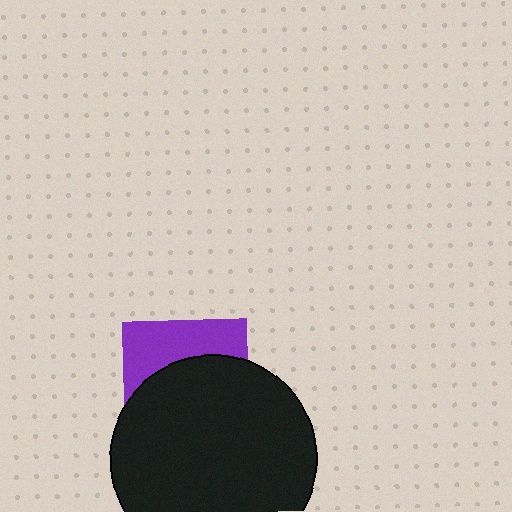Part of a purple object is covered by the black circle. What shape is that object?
It is a square.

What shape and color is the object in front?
The object in front is a black circle.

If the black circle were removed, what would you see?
You would see the complete purple square.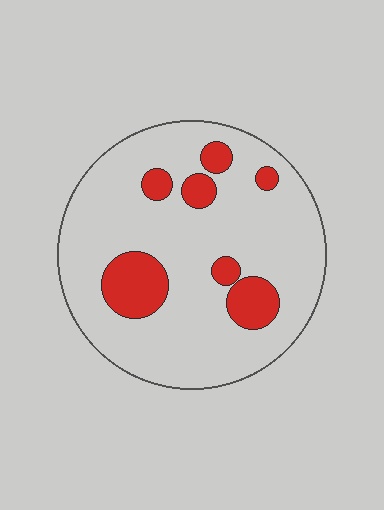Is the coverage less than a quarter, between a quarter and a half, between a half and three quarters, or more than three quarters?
Less than a quarter.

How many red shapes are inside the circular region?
7.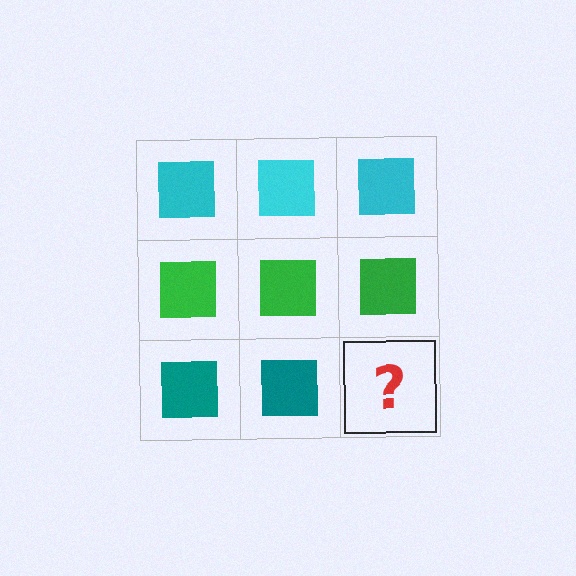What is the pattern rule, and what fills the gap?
The rule is that each row has a consistent color. The gap should be filled with a teal square.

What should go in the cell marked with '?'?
The missing cell should contain a teal square.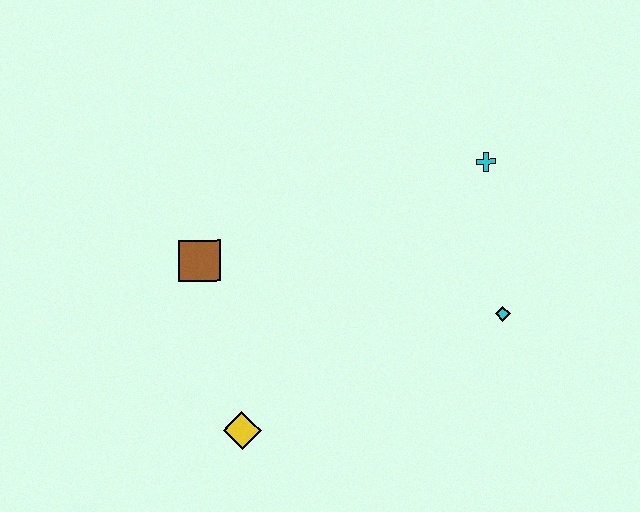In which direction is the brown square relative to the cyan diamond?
The brown square is to the left of the cyan diamond.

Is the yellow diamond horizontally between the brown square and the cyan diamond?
Yes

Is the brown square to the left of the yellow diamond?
Yes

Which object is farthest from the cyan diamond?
The brown square is farthest from the cyan diamond.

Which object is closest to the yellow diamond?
The brown square is closest to the yellow diamond.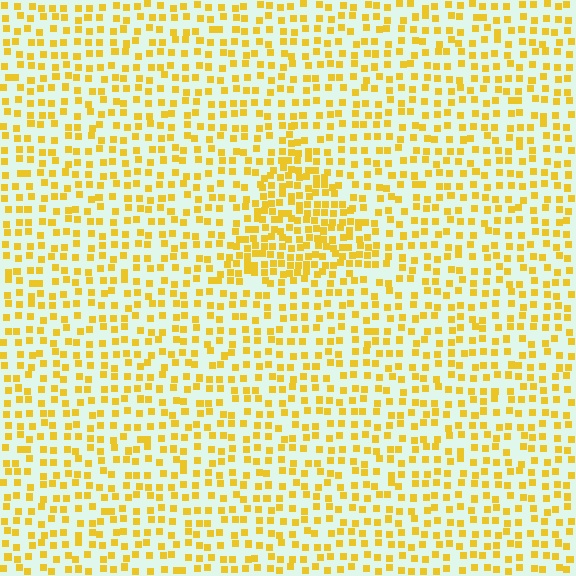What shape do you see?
I see a triangle.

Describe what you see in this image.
The image contains small yellow elements arranged at two different densities. A triangle-shaped region is visible where the elements are more densely packed than the surrounding area.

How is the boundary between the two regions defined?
The boundary is defined by a change in element density (approximately 1.9x ratio). All elements are the same color, size, and shape.